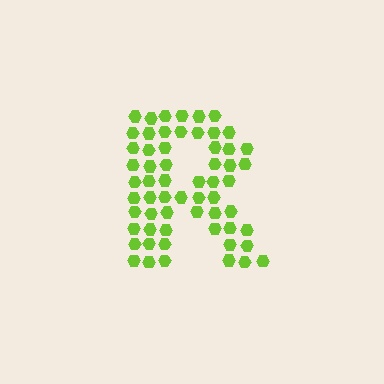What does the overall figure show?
The overall figure shows the letter R.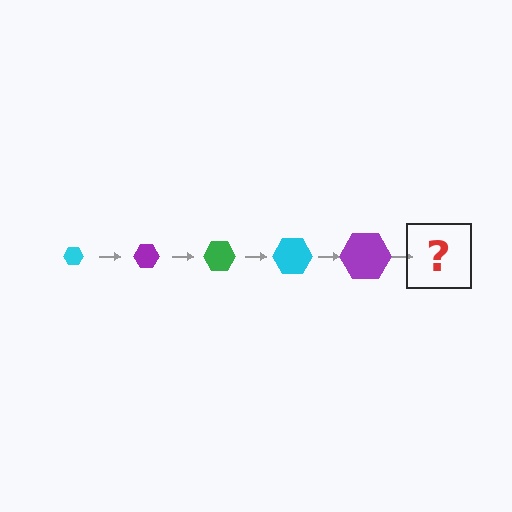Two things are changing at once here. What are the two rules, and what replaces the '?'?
The two rules are that the hexagon grows larger each step and the color cycles through cyan, purple, and green. The '?' should be a green hexagon, larger than the previous one.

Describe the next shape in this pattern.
It should be a green hexagon, larger than the previous one.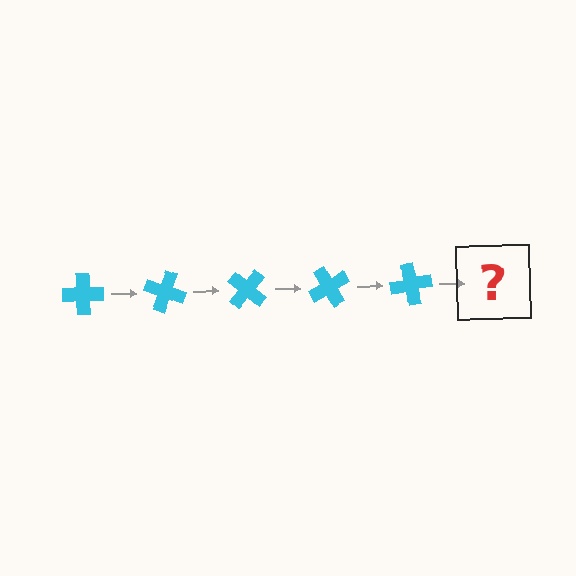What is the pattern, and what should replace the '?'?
The pattern is that the cross rotates 20 degrees each step. The '?' should be a cyan cross rotated 100 degrees.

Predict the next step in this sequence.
The next step is a cyan cross rotated 100 degrees.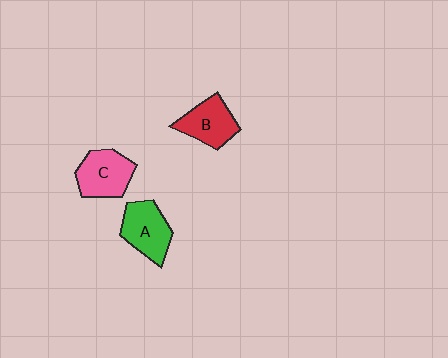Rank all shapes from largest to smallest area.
From largest to smallest: C (pink), A (green), B (red).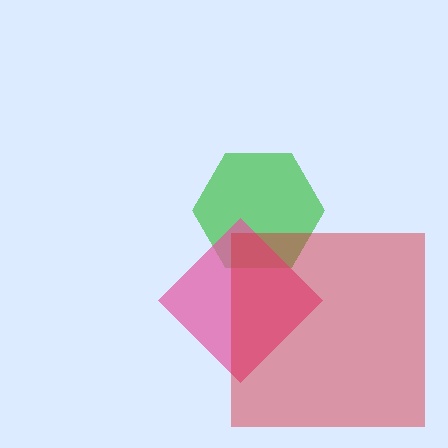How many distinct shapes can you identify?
There are 3 distinct shapes: a green hexagon, a pink diamond, a red square.